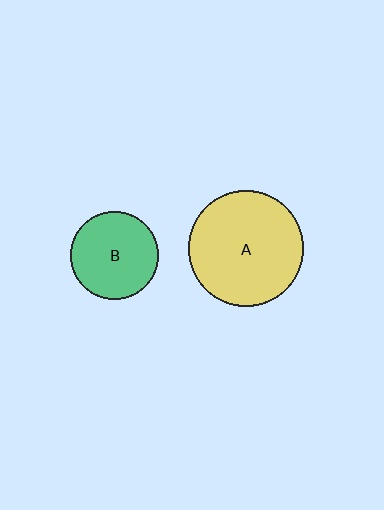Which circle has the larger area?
Circle A (yellow).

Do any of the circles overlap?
No, none of the circles overlap.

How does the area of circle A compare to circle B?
Approximately 1.7 times.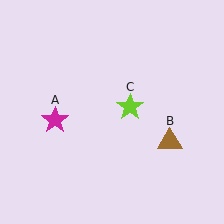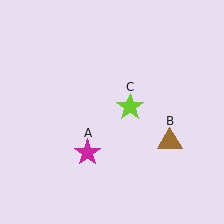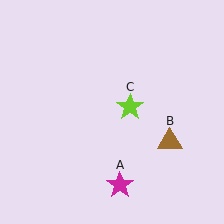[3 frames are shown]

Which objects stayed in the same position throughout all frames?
Brown triangle (object B) and lime star (object C) remained stationary.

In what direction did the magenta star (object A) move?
The magenta star (object A) moved down and to the right.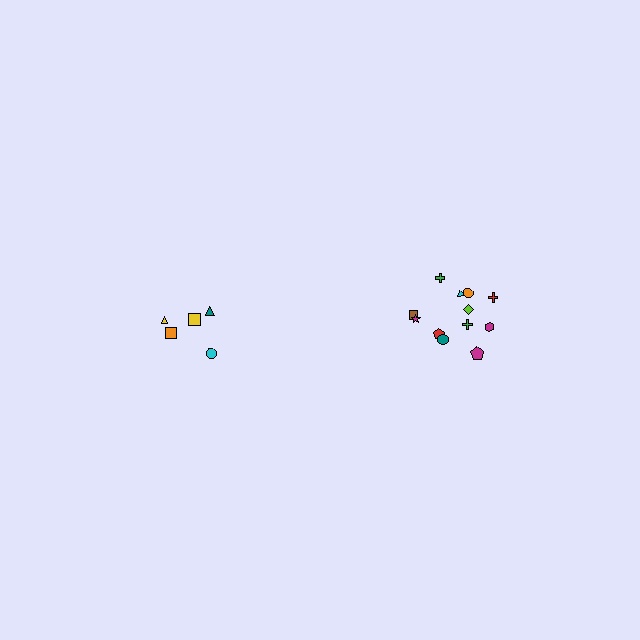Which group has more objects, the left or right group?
The right group.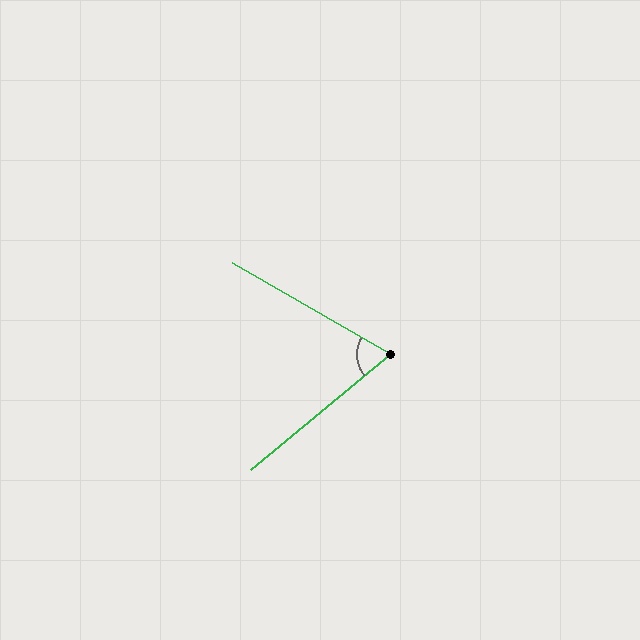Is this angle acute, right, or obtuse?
It is acute.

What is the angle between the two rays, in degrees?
Approximately 70 degrees.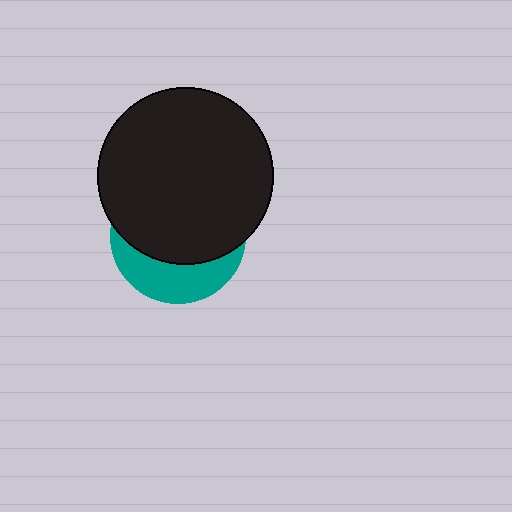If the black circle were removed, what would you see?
You would see the complete teal circle.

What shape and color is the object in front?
The object in front is a black circle.